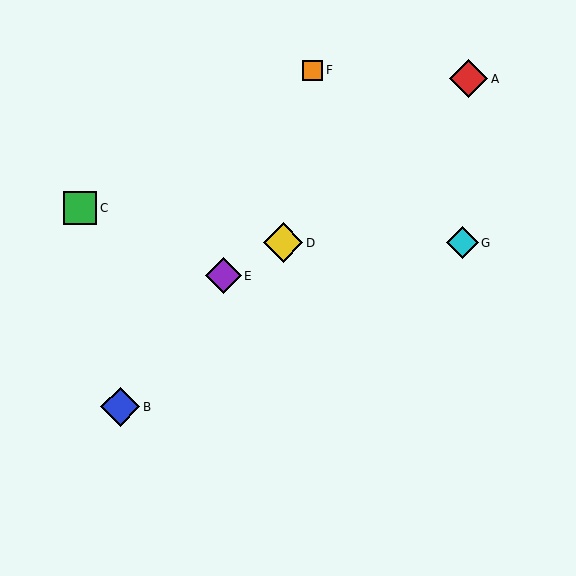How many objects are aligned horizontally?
2 objects (D, G) are aligned horizontally.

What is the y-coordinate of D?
Object D is at y≈243.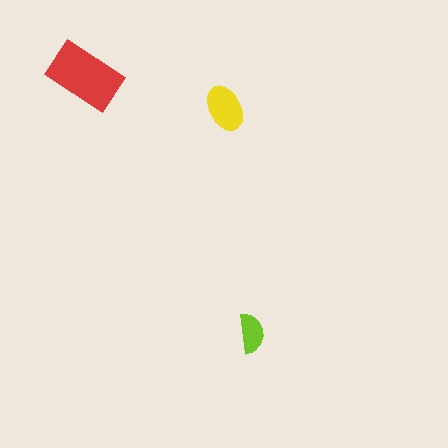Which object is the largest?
The red rectangle.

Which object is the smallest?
The lime semicircle.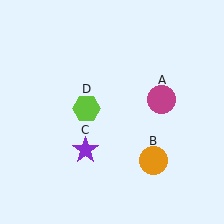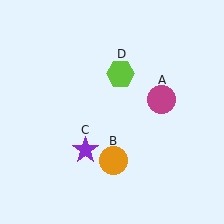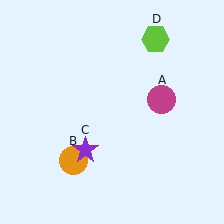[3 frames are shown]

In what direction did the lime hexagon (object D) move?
The lime hexagon (object D) moved up and to the right.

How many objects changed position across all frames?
2 objects changed position: orange circle (object B), lime hexagon (object D).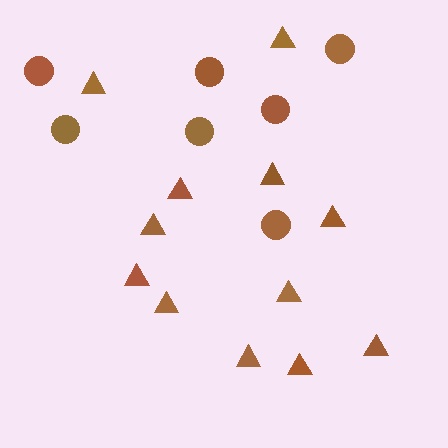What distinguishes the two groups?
There are 2 groups: one group of triangles (12) and one group of circles (7).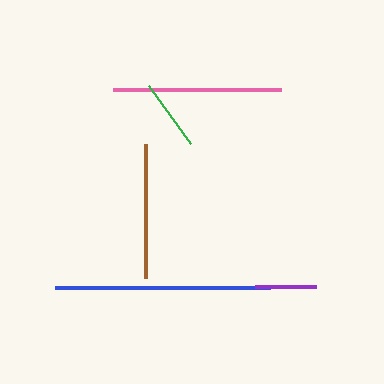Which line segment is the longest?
The blue line is the longest at approximately 216 pixels.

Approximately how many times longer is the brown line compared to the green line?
The brown line is approximately 1.9 times the length of the green line.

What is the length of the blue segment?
The blue segment is approximately 216 pixels long.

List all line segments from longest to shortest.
From longest to shortest: blue, pink, brown, green, purple.